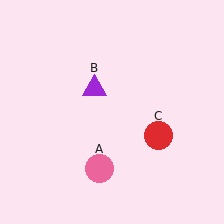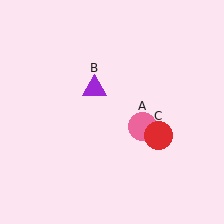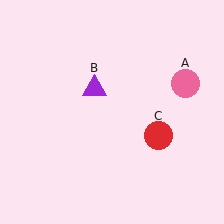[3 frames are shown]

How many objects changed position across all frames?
1 object changed position: pink circle (object A).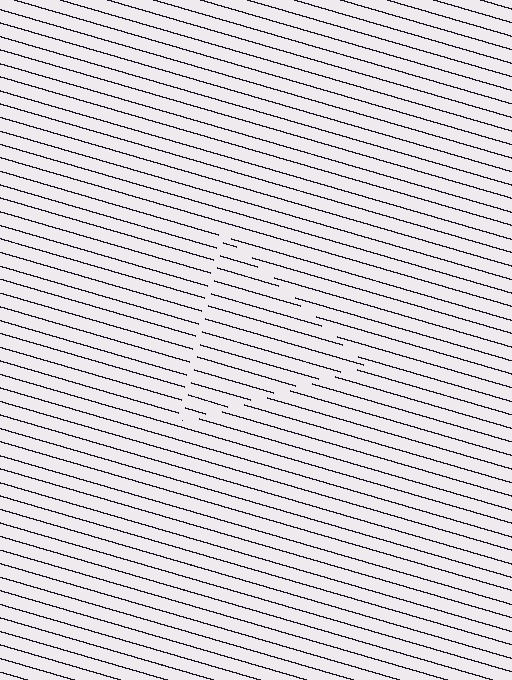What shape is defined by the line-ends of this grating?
An illusory triangle. The interior of the shape contains the same grating, shifted by half a period — the contour is defined by the phase discontinuity where line-ends from the inner and outer gratings abut.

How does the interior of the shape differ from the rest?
The interior of the shape contains the same grating, shifted by half a period — the contour is defined by the phase discontinuity where line-ends from the inner and outer gratings abut.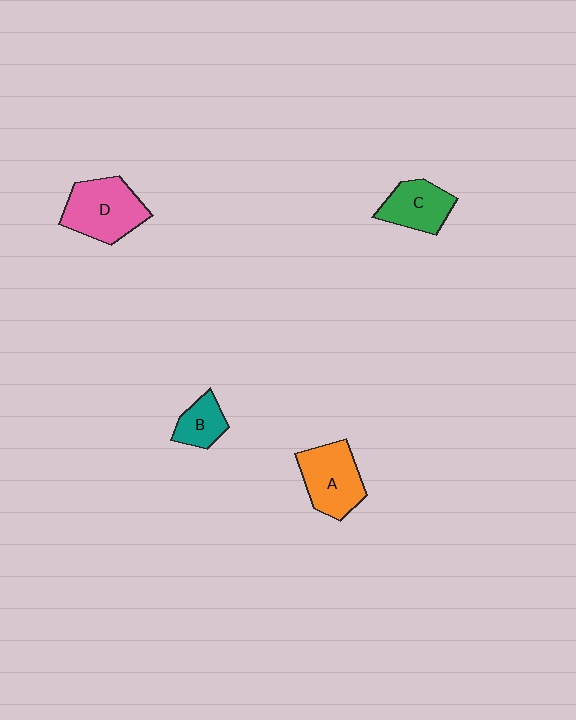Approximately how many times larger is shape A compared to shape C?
Approximately 1.3 times.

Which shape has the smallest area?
Shape B (teal).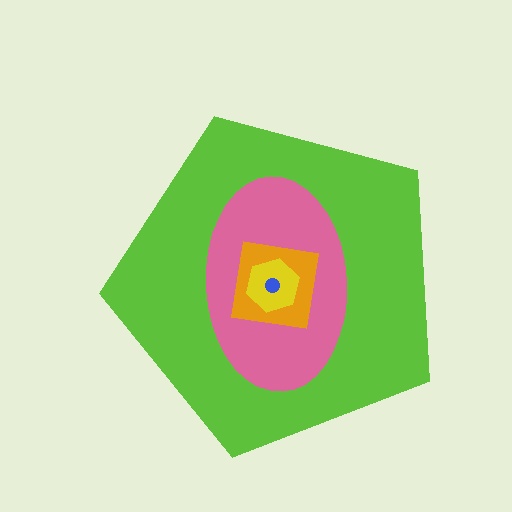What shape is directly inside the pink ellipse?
The orange square.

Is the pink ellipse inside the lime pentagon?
Yes.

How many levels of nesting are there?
5.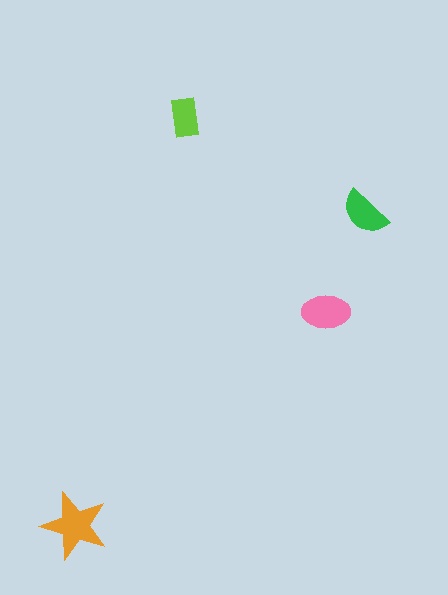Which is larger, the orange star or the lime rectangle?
The orange star.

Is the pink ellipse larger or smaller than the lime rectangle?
Larger.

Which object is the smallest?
The lime rectangle.